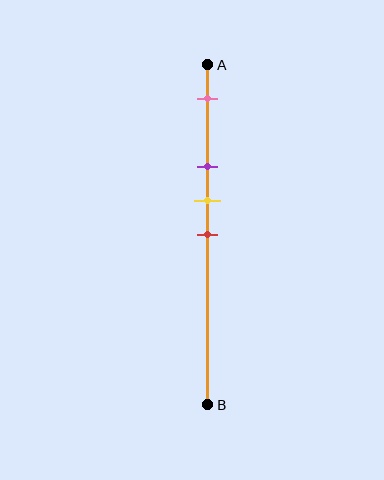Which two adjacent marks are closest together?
The yellow and red marks are the closest adjacent pair.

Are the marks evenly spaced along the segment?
No, the marks are not evenly spaced.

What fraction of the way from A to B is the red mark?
The red mark is approximately 50% (0.5) of the way from A to B.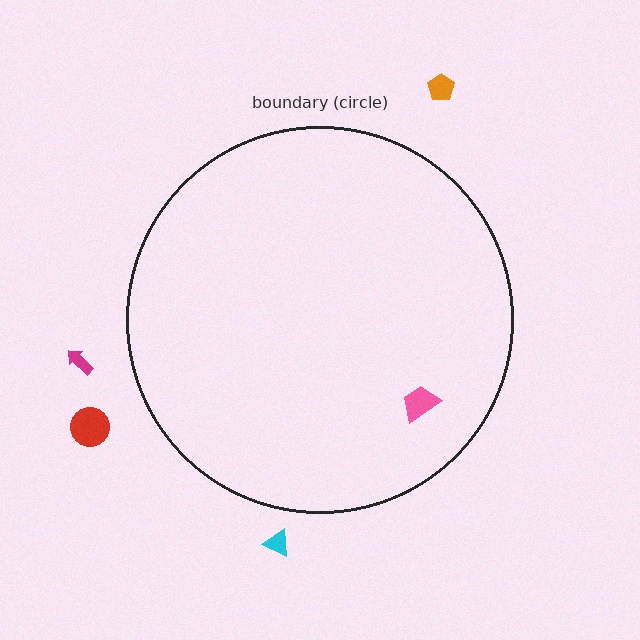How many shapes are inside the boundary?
1 inside, 4 outside.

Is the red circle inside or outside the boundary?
Outside.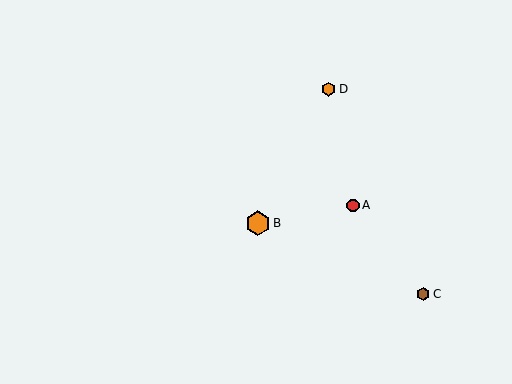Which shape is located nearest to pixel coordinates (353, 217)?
The red circle (labeled A) at (353, 205) is nearest to that location.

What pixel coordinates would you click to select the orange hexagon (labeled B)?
Click at (258, 223) to select the orange hexagon B.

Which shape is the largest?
The orange hexagon (labeled B) is the largest.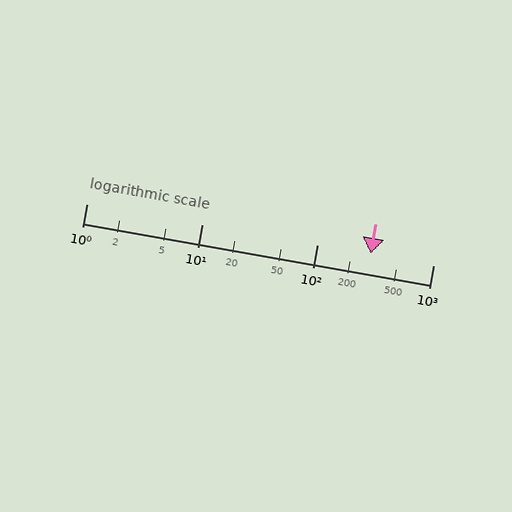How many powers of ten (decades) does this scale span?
The scale spans 3 decades, from 1 to 1000.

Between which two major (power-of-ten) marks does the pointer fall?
The pointer is between 100 and 1000.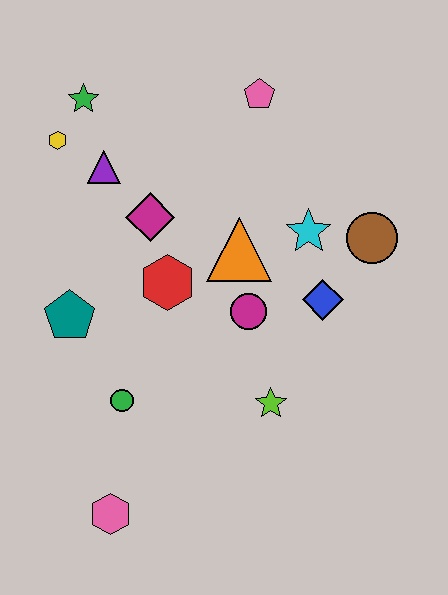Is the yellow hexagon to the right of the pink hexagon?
No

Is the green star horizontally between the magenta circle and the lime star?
No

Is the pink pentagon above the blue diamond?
Yes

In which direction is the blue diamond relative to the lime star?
The blue diamond is above the lime star.